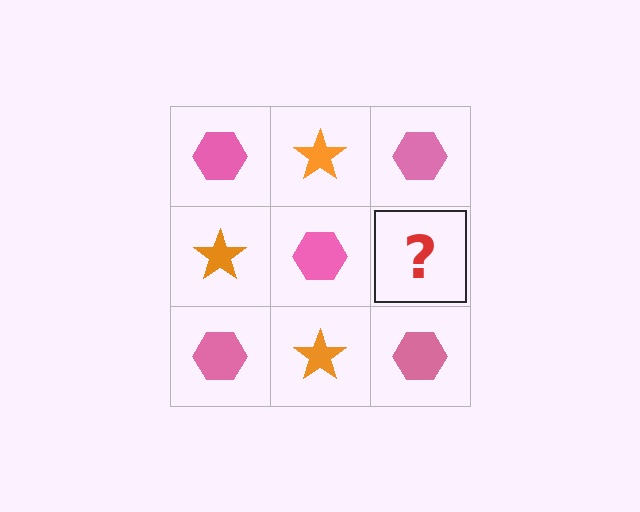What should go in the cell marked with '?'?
The missing cell should contain an orange star.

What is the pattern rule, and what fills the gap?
The rule is that it alternates pink hexagon and orange star in a checkerboard pattern. The gap should be filled with an orange star.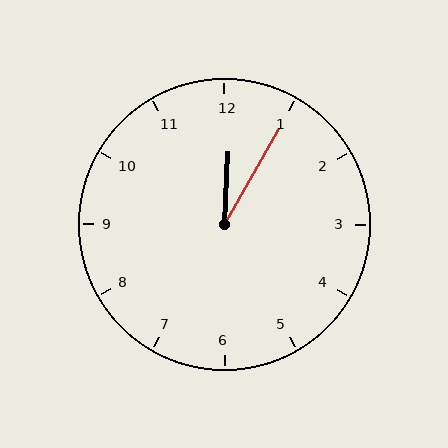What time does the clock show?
12:05.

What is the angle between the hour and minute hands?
Approximately 28 degrees.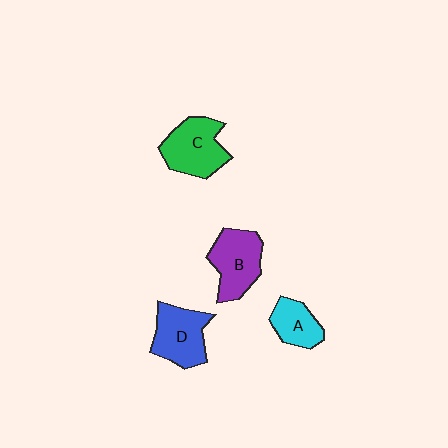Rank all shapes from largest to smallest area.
From largest to smallest: C (green), B (purple), D (blue), A (cyan).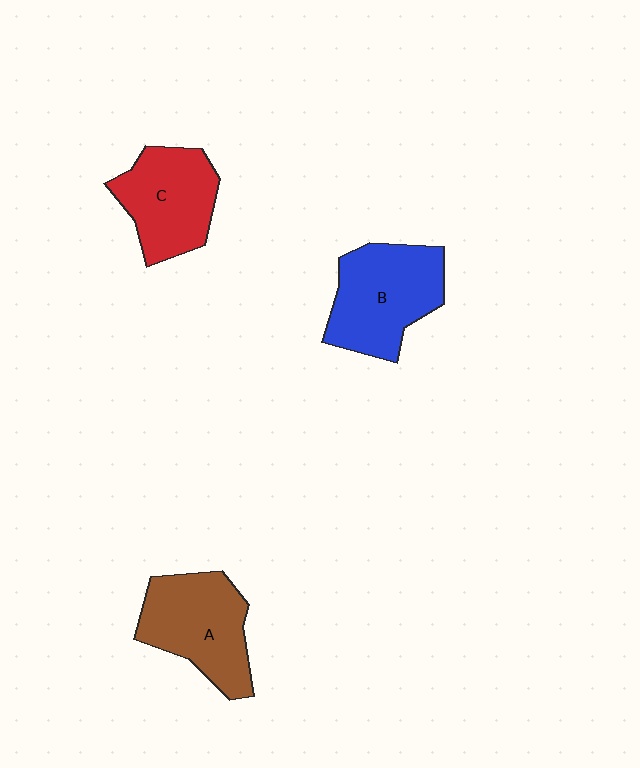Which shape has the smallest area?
Shape C (red).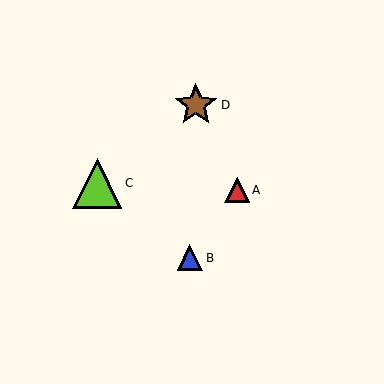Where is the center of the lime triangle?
The center of the lime triangle is at (97, 183).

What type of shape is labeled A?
Shape A is a red triangle.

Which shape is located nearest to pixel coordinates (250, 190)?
The red triangle (labeled A) at (237, 190) is nearest to that location.